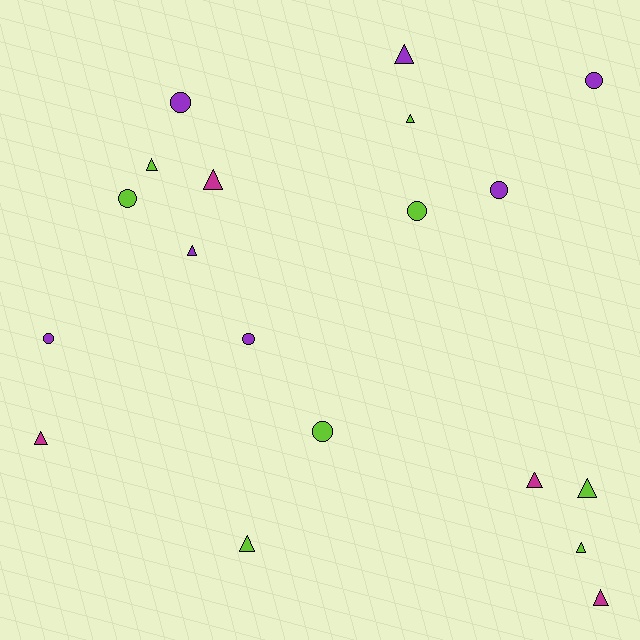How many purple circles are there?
There are 5 purple circles.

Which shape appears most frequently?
Triangle, with 11 objects.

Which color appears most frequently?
Lime, with 8 objects.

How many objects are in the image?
There are 19 objects.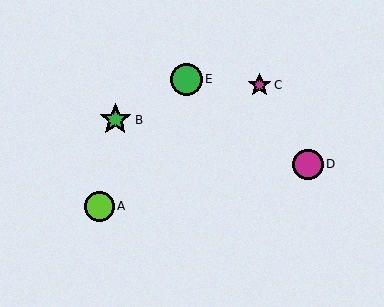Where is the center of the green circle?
The center of the green circle is at (186, 79).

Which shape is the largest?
The green star (labeled B) is the largest.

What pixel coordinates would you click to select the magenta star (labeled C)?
Click at (259, 85) to select the magenta star C.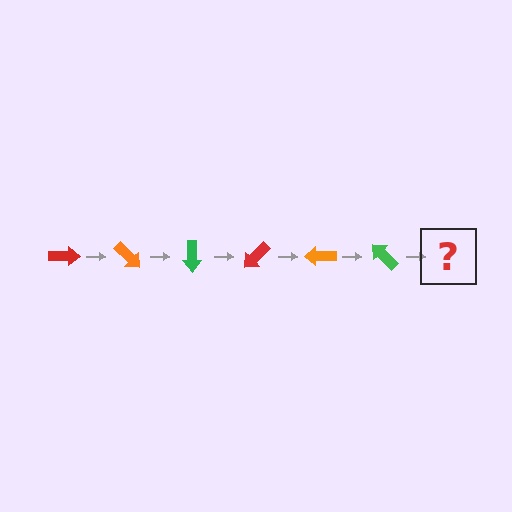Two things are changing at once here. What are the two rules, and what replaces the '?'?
The two rules are that it rotates 45 degrees each step and the color cycles through red, orange, and green. The '?' should be a red arrow, rotated 270 degrees from the start.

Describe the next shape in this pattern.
It should be a red arrow, rotated 270 degrees from the start.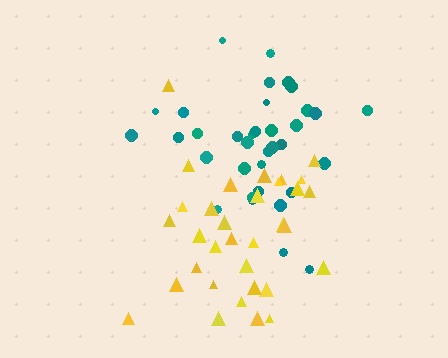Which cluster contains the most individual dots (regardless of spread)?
Teal (35).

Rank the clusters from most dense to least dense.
teal, yellow.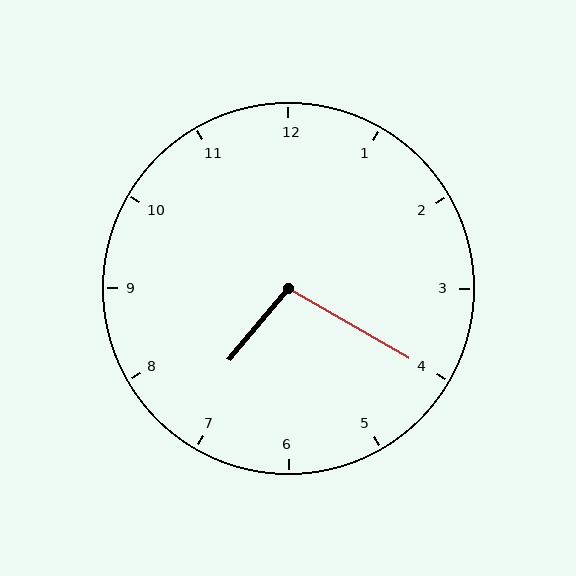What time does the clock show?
7:20.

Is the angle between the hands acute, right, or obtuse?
It is obtuse.